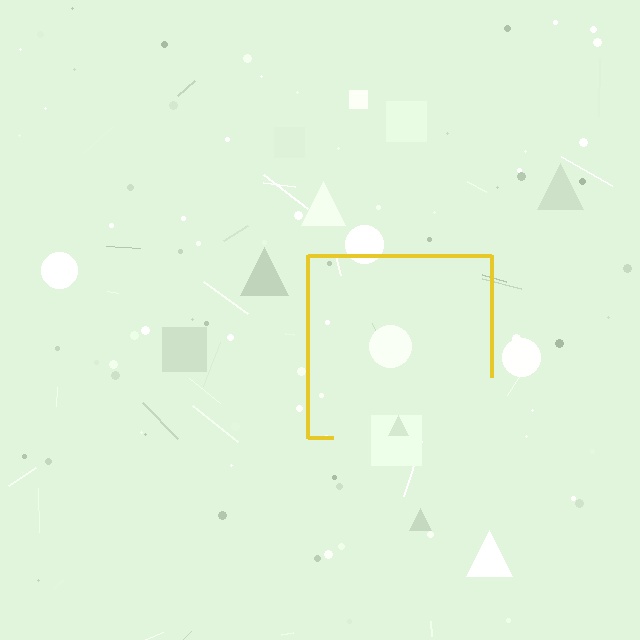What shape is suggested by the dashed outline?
The dashed outline suggests a square.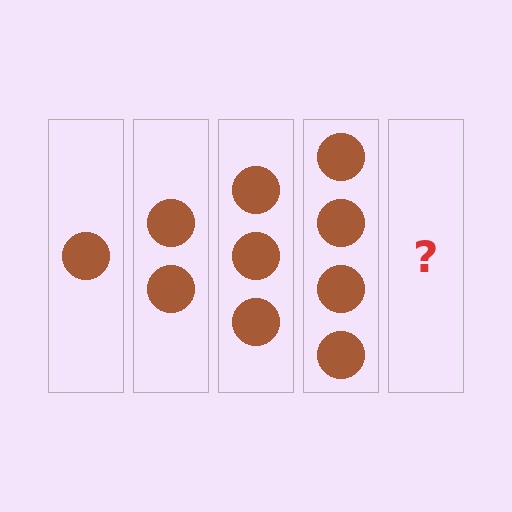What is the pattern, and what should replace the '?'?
The pattern is that each step adds one more circle. The '?' should be 5 circles.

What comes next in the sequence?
The next element should be 5 circles.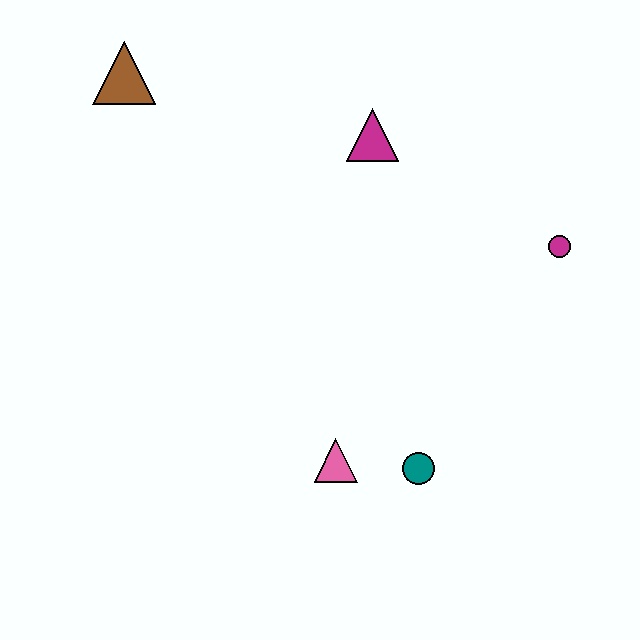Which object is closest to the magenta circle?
The magenta triangle is closest to the magenta circle.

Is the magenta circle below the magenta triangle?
Yes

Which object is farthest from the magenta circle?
The brown triangle is farthest from the magenta circle.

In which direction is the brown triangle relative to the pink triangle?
The brown triangle is above the pink triangle.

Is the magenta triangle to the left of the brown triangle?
No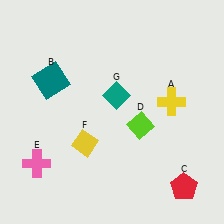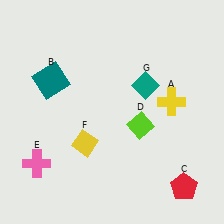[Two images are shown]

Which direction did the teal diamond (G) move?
The teal diamond (G) moved right.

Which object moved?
The teal diamond (G) moved right.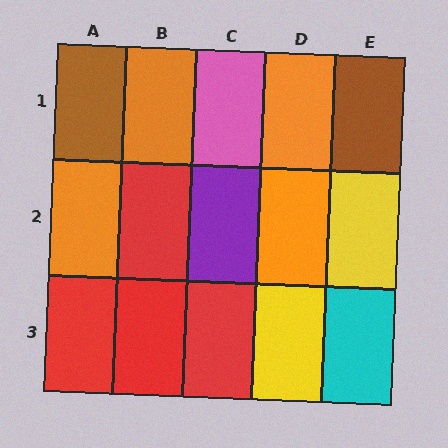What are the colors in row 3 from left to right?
Red, red, red, yellow, cyan.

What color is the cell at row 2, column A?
Orange.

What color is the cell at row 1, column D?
Orange.